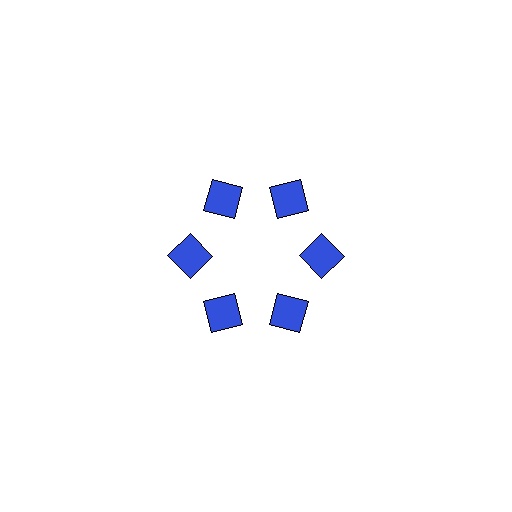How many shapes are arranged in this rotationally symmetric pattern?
There are 6 shapes, arranged in 6 groups of 1.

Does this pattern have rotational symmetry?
Yes, this pattern has 6-fold rotational symmetry. It looks the same after rotating 60 degrees around the center.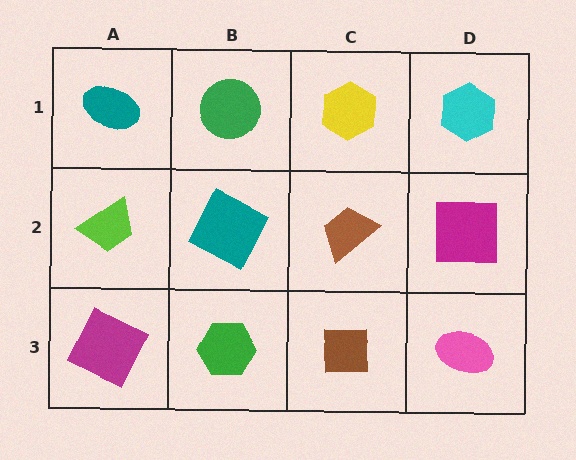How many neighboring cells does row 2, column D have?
3.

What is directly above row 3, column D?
A magenta square.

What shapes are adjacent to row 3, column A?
A lime trapezoid (row 2, column A), a green hexagon (row 3, column B).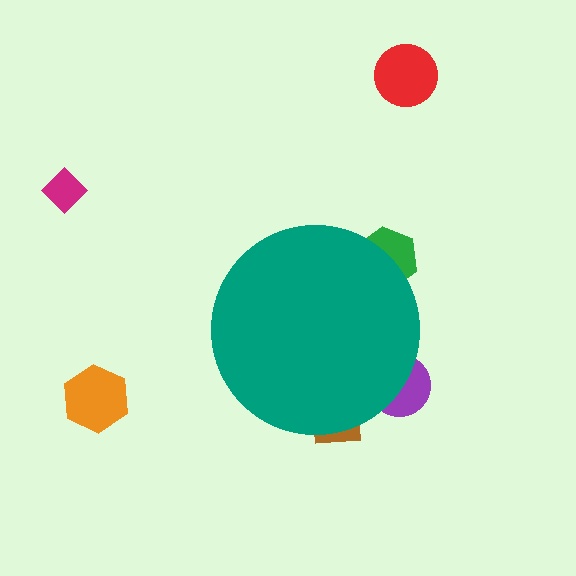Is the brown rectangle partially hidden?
Yes, the brown rectangle is partially hidden behind the teal circle.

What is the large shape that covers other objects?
A teal circle.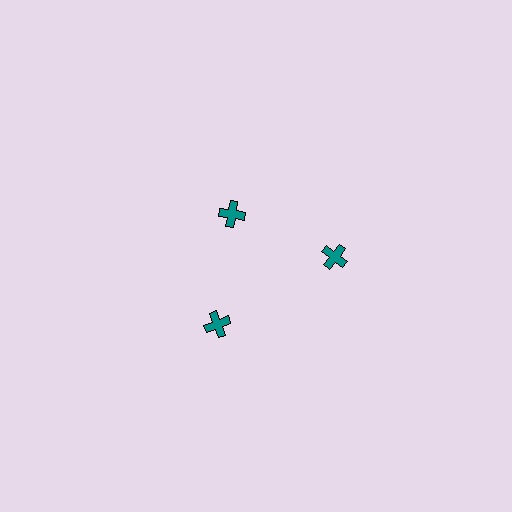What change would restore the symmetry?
The symmetry would be restored by moving it outward, back onto the ring so that all 3 crosses sit at equal angles and equal distance from the center.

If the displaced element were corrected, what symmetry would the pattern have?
It would have 3-fold rotational symmetry — the pattern would map onto itself every 120 degrees.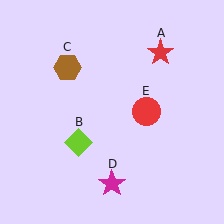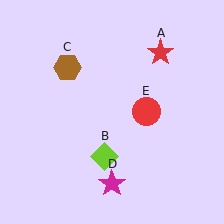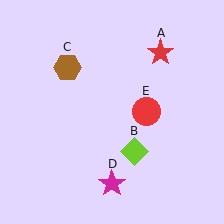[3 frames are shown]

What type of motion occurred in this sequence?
The lime diamond (object B) rotated counterclockwise around the center of the scene.